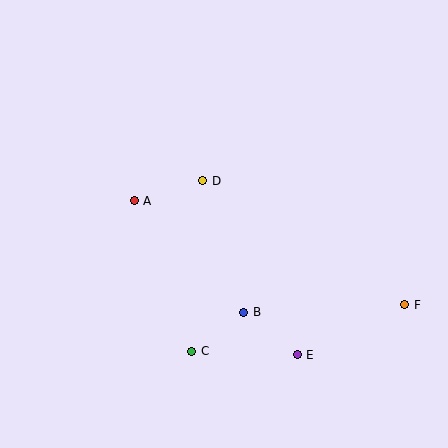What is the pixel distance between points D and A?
The distance between D and A is 71 pixels.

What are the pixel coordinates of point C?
Point C is at (192, 351).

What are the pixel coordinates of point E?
Point E is at (297, 355).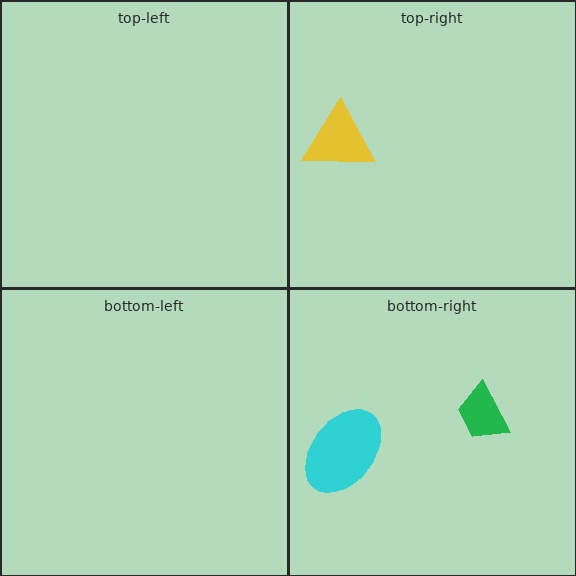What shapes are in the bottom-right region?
The cyan ellipse, the green trapezoid.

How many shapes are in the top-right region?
1.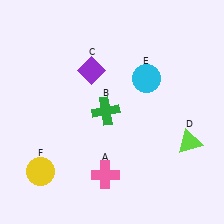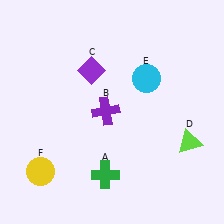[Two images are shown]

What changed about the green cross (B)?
In Image 1, B is green. In Image 2, it changed to purple.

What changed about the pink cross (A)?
In Image 1, A is pink. In Image 2, it changed to green.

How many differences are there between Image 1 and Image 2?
There are 2 differences between the two images.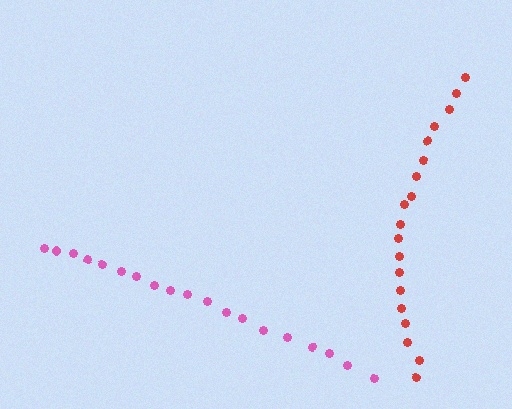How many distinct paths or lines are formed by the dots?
There are 2 distinct paths.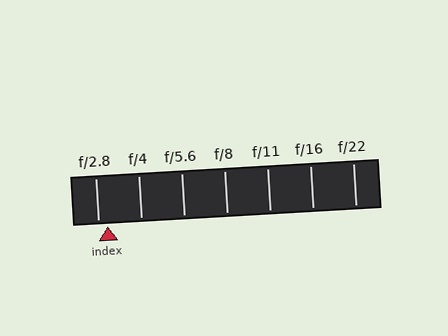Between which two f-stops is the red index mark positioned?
The index mark is between f/2.8 and f/4.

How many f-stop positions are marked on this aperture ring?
There are 7 f-stop positions marked.